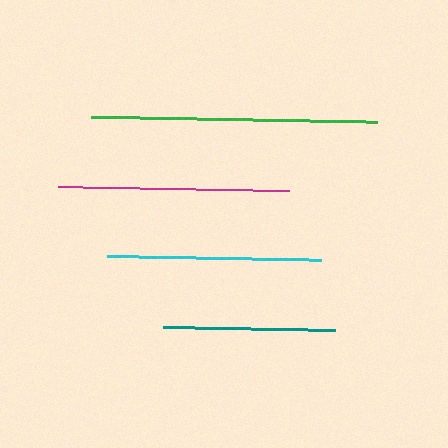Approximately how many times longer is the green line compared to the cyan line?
The green line is approximately 1.3 times the length of the cyan line.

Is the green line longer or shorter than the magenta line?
The green line is longer than the magenta line.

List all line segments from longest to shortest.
From longest to shortest: green, magenta, cyan, teal.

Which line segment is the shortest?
The teal line is the shortest at approximately 172 pixels.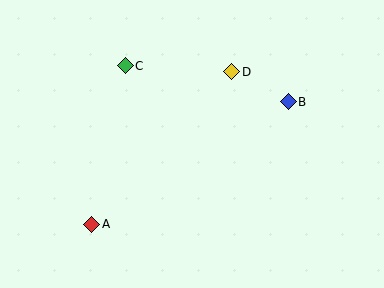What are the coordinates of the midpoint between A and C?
The midpoint between A and C is at (108, 145).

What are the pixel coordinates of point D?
Point D is at (232, 72).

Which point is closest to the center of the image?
Point D at (232, 72) is closest to the center.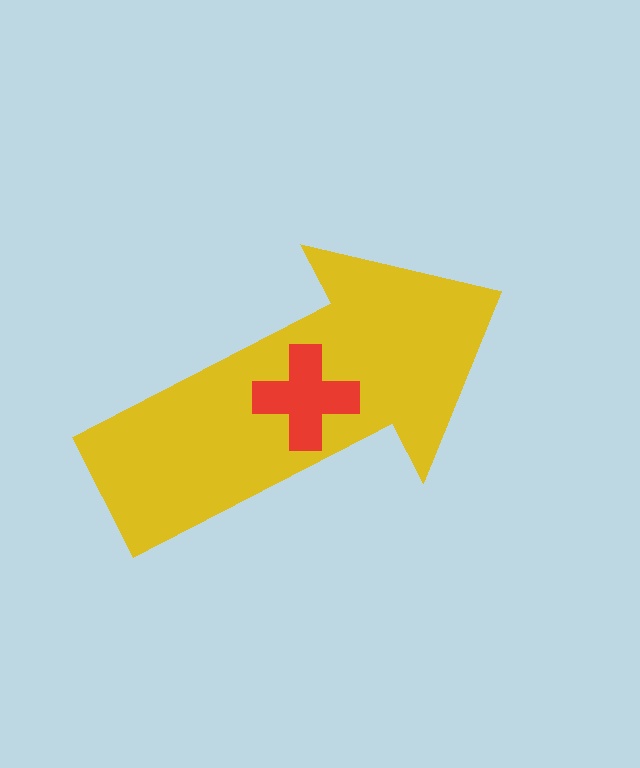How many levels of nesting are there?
2.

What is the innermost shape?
The red cross.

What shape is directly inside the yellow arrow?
The red cross.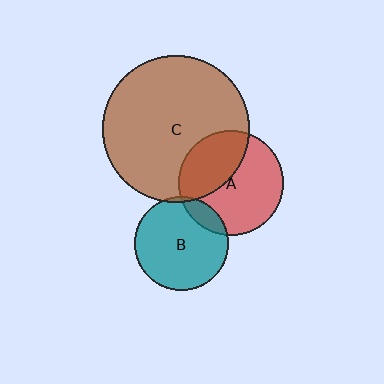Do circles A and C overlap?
Yes.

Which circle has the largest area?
Circle C (brown).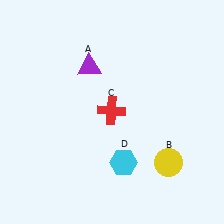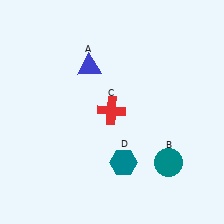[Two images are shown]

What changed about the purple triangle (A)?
In Image 1, A is purple. In Image 2, it changed to blue.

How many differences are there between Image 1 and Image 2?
There are 3 differences between the two images.